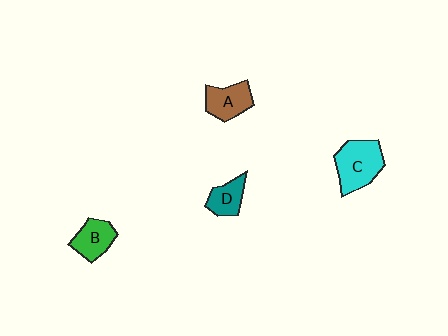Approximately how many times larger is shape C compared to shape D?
Approximately 1.8 times.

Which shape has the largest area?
Shape C (cyan).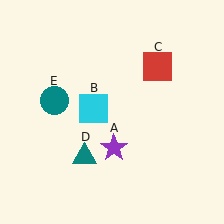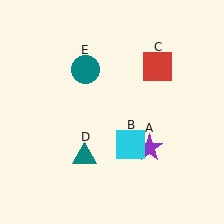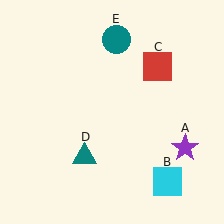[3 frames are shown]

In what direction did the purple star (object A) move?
The purple star (object A) moved right.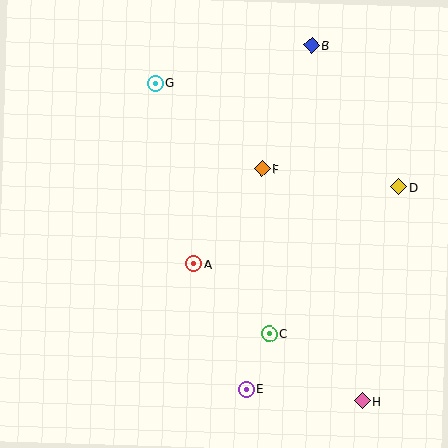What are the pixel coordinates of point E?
Point E is at (246, 389).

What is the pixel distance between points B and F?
The distance between B and F is 133 pixels.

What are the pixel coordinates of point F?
Point F is at (262, 169).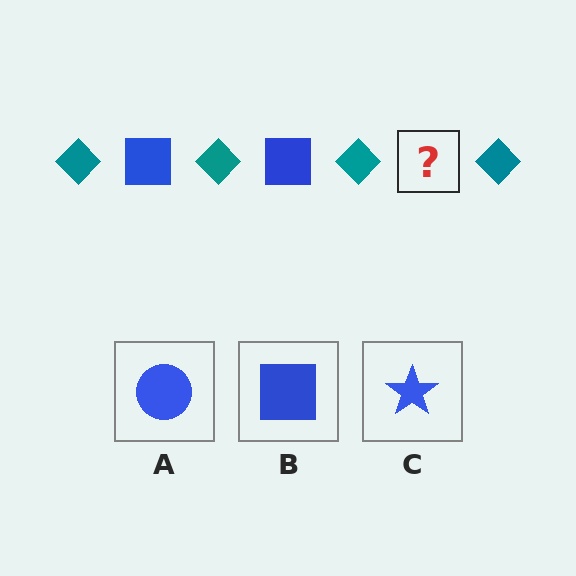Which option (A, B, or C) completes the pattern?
B.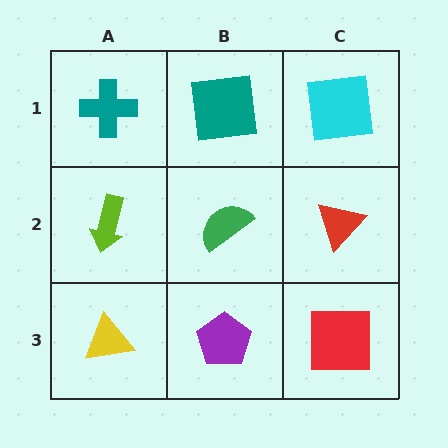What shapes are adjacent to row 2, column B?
A teal square (row 1, column B), a purple pentagon (row 3, column B), a lime arrow (row 2, column A), a red triangle (row 2, column C).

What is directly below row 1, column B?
A green semicircle.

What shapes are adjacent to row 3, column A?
A lime arrow (row 2, column A), a purple pentagon (row 3, column B).